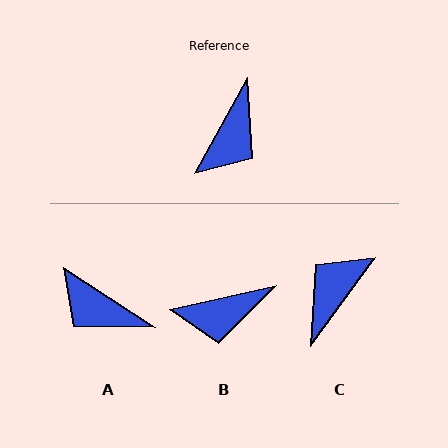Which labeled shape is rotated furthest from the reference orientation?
C, about 173 degrees away.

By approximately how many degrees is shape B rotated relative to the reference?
Approximately 49 degrees clockwise.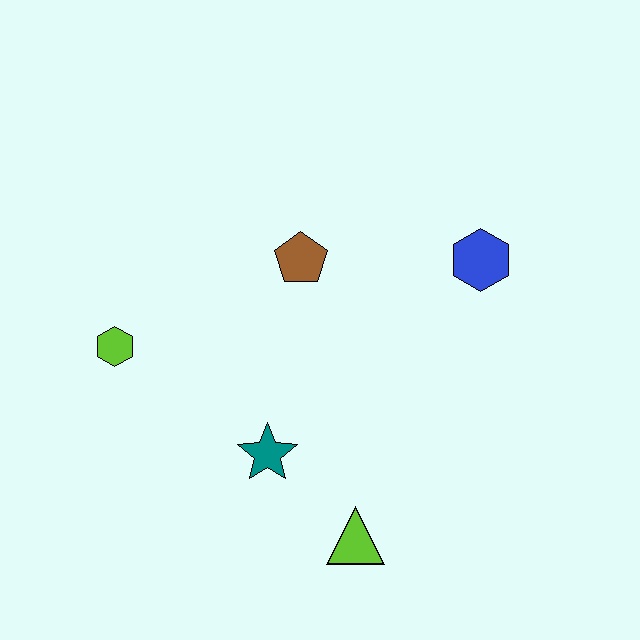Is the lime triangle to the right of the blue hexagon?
No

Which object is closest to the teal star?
The lime triangle is closest to the teal star.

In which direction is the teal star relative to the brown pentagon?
The teal star is below the brown pentagon.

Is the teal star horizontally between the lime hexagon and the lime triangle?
Yes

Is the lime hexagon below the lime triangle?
No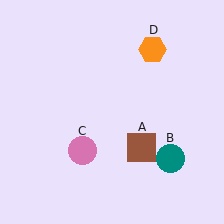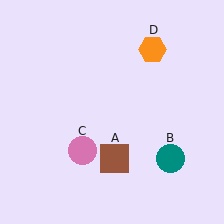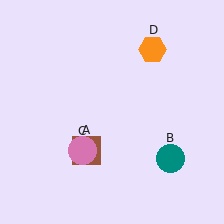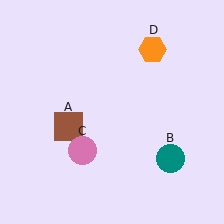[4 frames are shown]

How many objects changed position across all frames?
1 object changed position: brown square (object A).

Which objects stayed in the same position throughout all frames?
Teal circle (object B) and pink circle (object C) and orange hexagon (object D) remained stationary.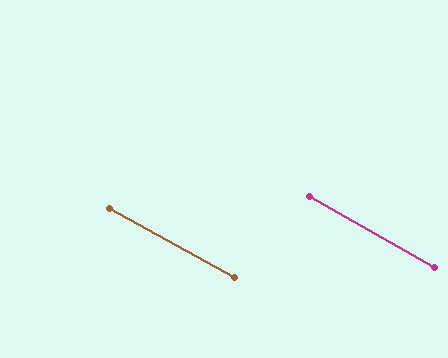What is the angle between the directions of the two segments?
Approximately 0 degrees.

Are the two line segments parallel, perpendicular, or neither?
Parallel — their directions differ by only 0.4°.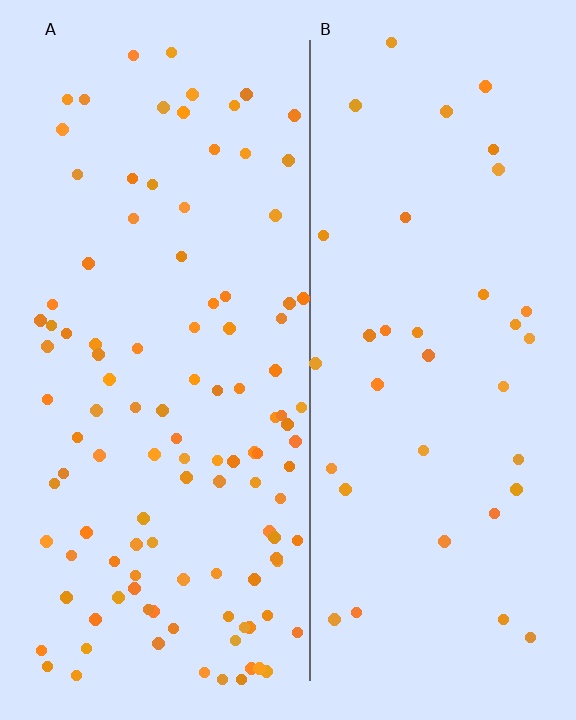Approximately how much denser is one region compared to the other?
Approximately 3.0× — region A over region B.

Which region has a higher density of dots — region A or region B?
A (the left).